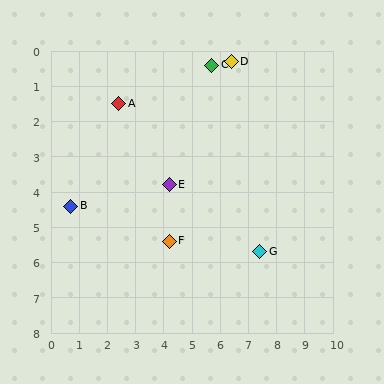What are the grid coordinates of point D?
Point D is at approximately (6.4, 0.3).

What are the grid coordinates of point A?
Point A is at approximately (2.4, 1.5).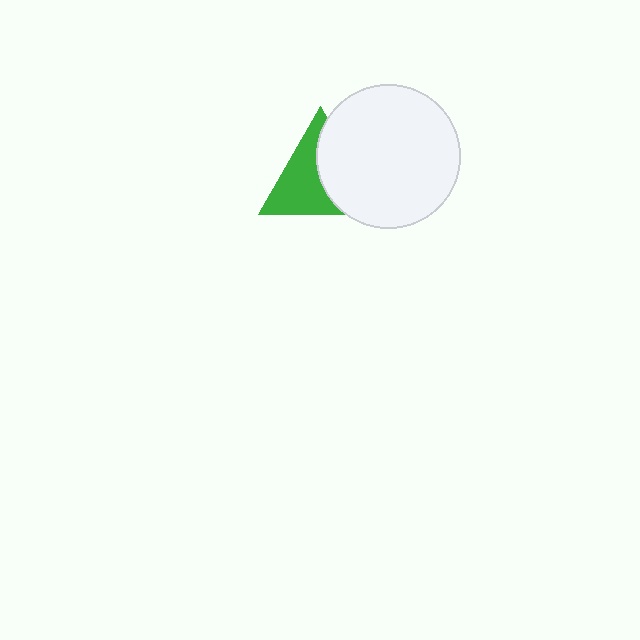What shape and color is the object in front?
The object in front is a white circle.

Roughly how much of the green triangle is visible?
About half of it is visible (roughly 54%).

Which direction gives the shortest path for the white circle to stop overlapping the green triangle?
Moving right gives the shortest separation.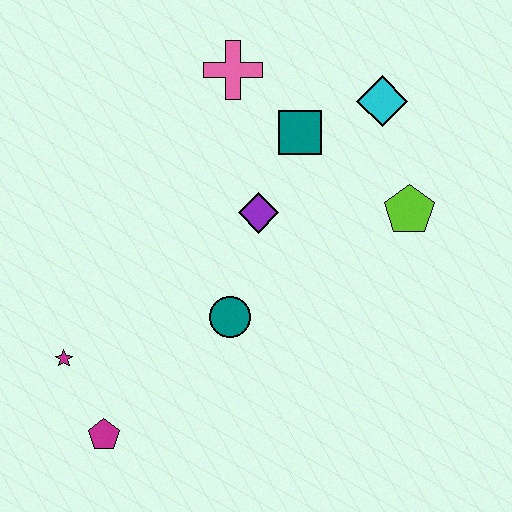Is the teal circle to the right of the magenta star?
Yes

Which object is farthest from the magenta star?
The cyan diamond is farthest from the magenta star.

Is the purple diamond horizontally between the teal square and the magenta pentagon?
Yes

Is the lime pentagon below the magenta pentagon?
No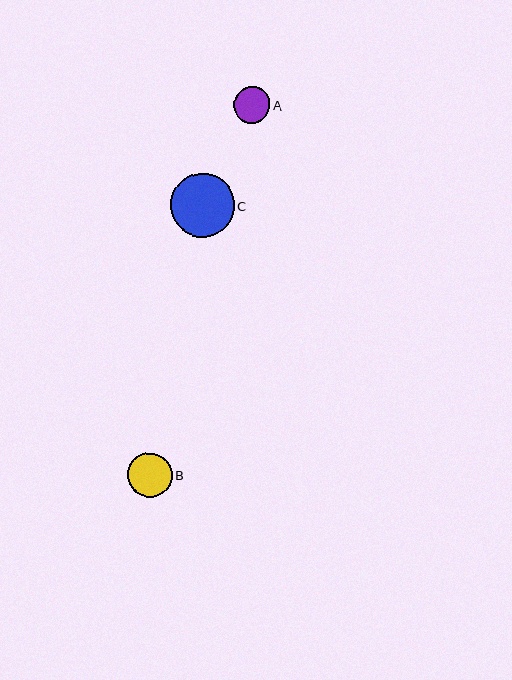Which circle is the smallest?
Circle A is the smallest with a size of approximately 36 pixels.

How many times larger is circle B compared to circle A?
Circle B is approximately 1.2 times the size of circle A.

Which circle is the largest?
Circle C is the largest with a size of approximately 64 pixels.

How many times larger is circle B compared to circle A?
Circle B is approximately 1.2 times the size of circle A.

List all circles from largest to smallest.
From largest to smallest: C, B, A.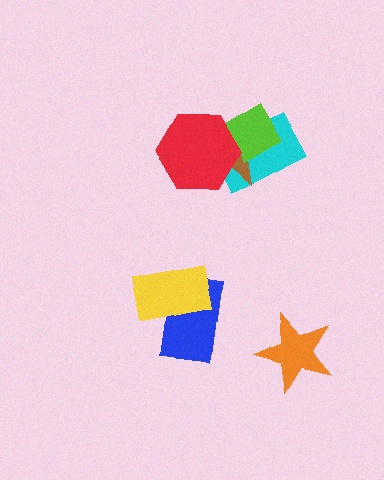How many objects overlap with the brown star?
3 objects overlap with the brown star.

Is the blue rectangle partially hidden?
Yes, it is partially covered by another shape.